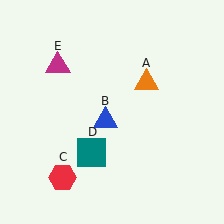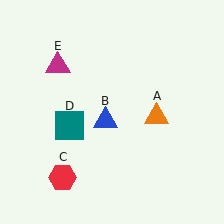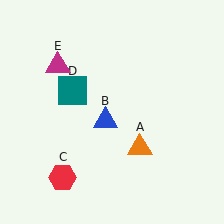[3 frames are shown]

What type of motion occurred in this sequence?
The orange triangle (object A), teal square (object D) rotated clockwise around the center of the scene.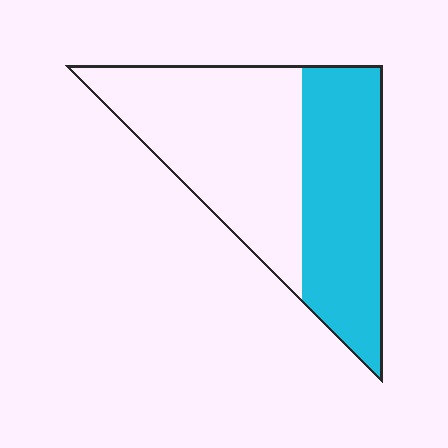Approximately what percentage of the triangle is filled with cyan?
Approximately 45%.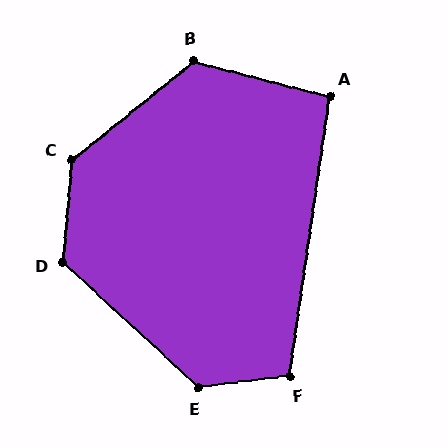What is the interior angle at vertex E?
Approximately 130 degrees (obtuse).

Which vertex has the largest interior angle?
C, at approximately 134 degrees.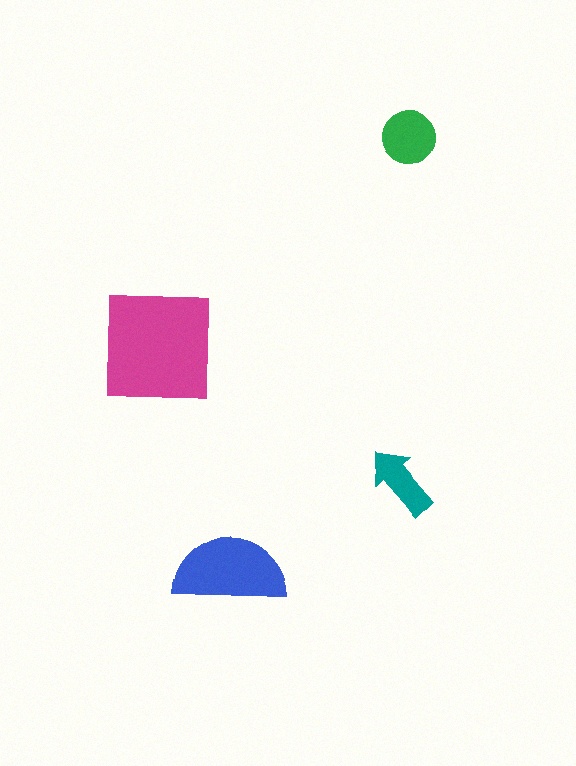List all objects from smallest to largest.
The teal arrow, the green circle, the blue semicircle, the magenta square.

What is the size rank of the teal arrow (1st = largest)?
4th.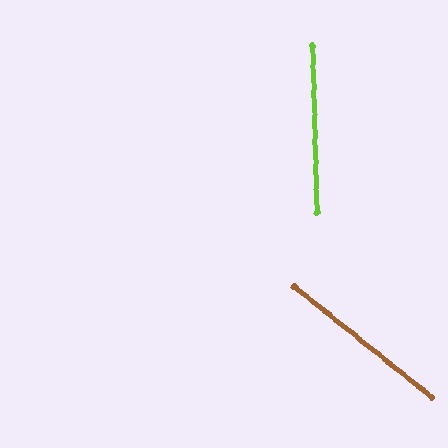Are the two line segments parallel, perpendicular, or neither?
Neither parallel nor perpendicular — they differ by about 50°.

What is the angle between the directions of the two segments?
Approximately 50 degrees.